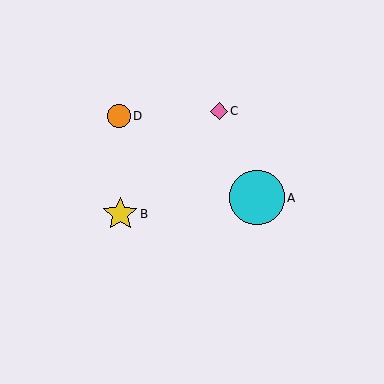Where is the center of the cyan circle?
The center of the cyan circle is at (257, 198).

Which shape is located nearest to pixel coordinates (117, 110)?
The orange circle (labeled D) at (119, 116) is nearest to that location.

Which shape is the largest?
The cyan circle (labeled A) is the largest.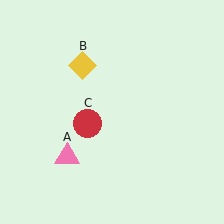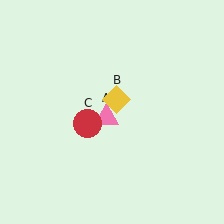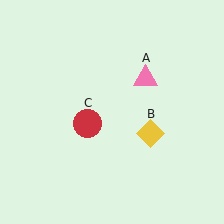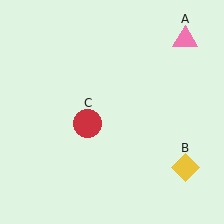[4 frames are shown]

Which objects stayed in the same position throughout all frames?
Red circle (object C) remained stationary.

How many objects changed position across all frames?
2 objects changed position: pink triangle (object A), yellow diamond (object B).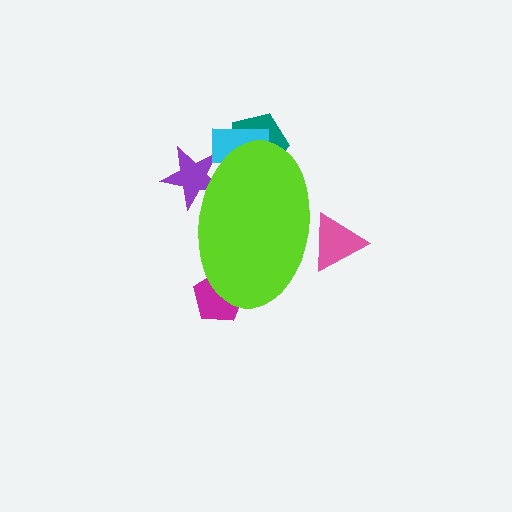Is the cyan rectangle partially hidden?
Yes, the cyan rectangle is partially hidden behind the lime ellipse.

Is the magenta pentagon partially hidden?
Yes, the magenta pentagon is partially hidden behind the lime ellipse.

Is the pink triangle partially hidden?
Yes, the pink triangle is partially hidden behind the lime ellipse.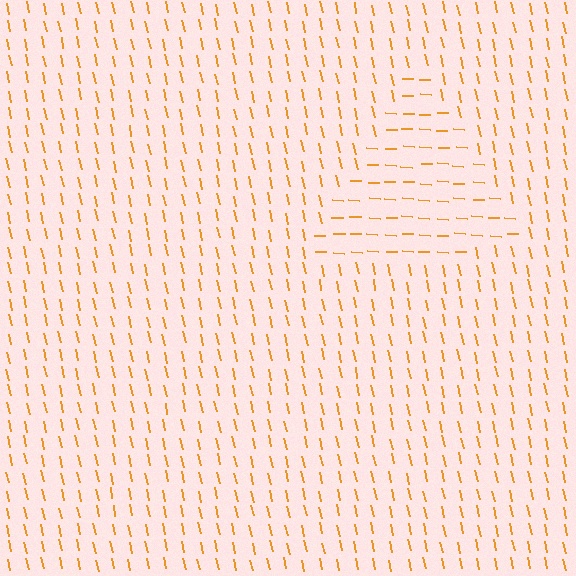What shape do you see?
I see a triangle.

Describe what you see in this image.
The image is filled with small orange line segments. A triangle region in the image has lines oriented differently from the surrounding lines, creating a visible texture boundary.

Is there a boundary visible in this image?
Yes, there is a texture boundary formed by a change in line orientation.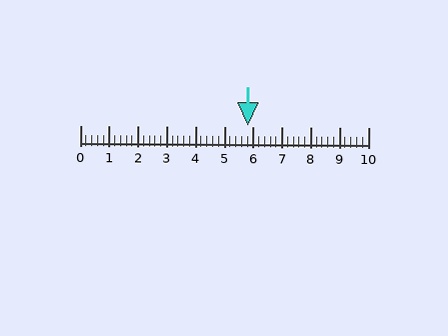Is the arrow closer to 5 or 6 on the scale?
The arrow is closer to 6.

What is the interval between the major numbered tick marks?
The major tick marks are spaced 1 units apart.